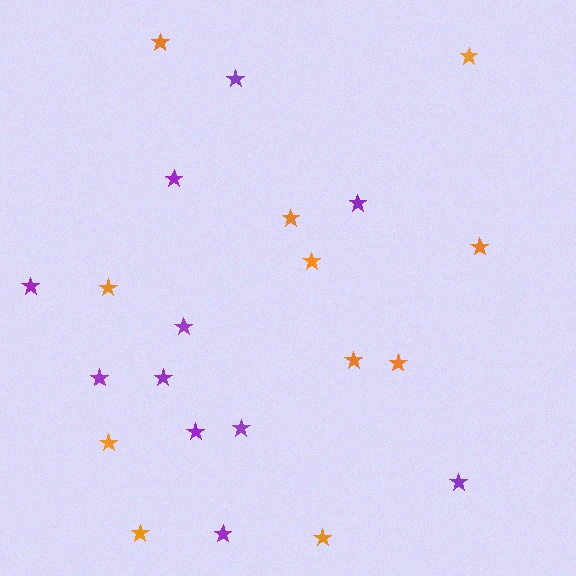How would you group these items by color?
There are 2 groups: one group of purple stars (11) and one group of orange stars (11).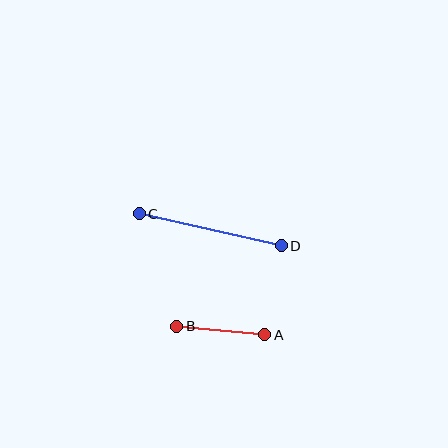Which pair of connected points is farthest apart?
Points C and D are farthest apart.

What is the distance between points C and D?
The distance is approximately 146 pixels.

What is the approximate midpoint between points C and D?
The midpoint is at approximately (210, 230) pixels.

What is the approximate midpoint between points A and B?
The midpoint is at approximately (221, 330) pixels.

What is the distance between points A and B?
The distance is approximately 89 pixels.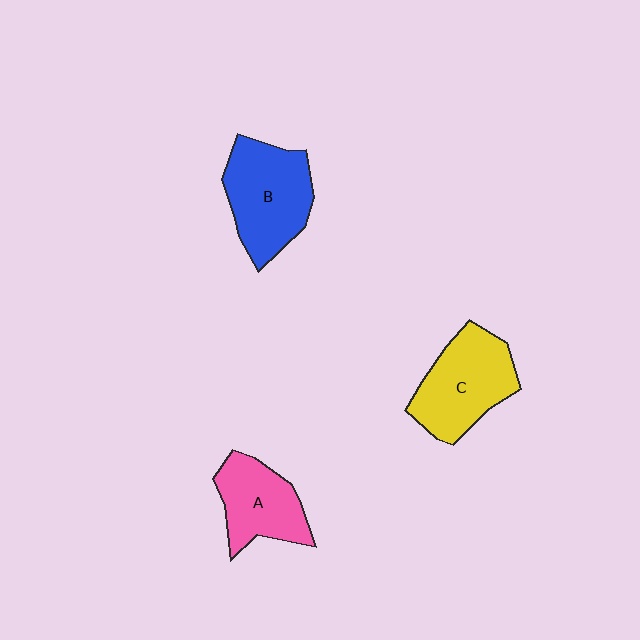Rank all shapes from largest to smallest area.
From largest to smallest: B (blue), C (yellow), A (pink).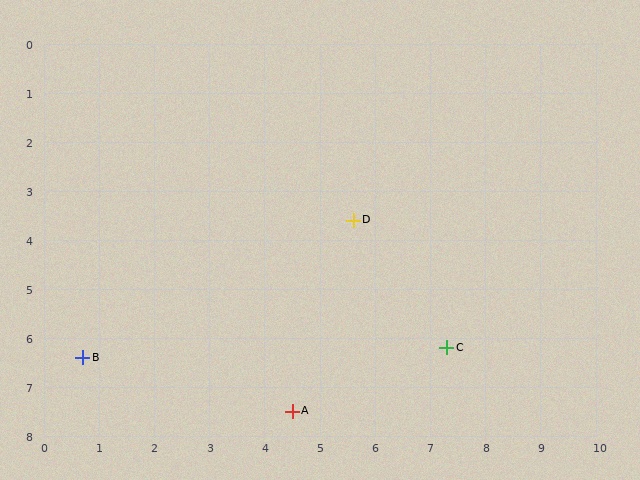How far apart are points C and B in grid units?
Points C and B are about 6.6 grid units apart.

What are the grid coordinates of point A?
Point A is at approximately (4.5, 7.5).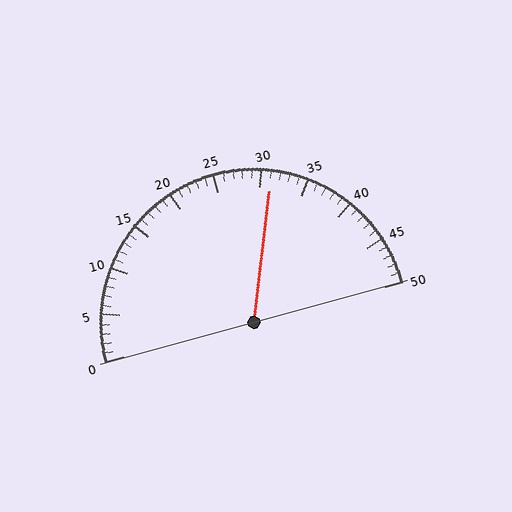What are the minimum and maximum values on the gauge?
The gauge ranges from 0 to 50.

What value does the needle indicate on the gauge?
The needle indicates approximately 31.